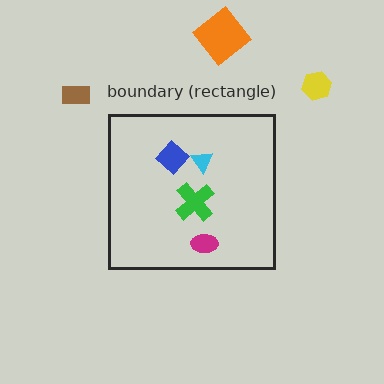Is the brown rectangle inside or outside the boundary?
Outside.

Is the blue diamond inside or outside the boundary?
Inside.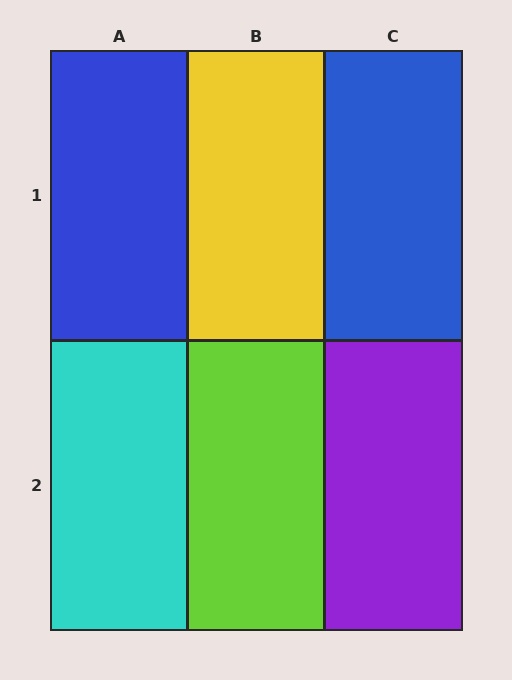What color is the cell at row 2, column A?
Cyan.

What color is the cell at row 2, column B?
Lime.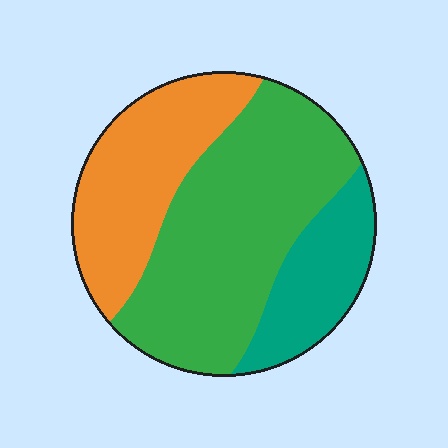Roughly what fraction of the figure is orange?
Orange covers 30% of the figure.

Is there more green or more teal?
Green.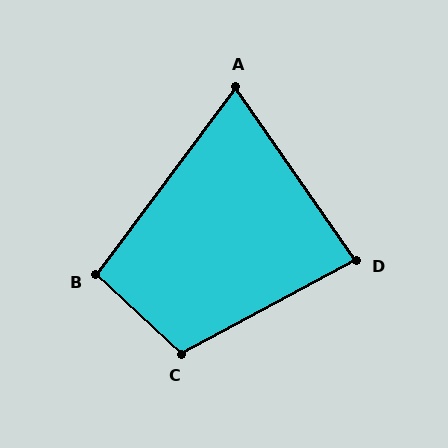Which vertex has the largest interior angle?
C, at approximately 109 degrees.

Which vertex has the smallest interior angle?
A, at approximately 71 degrees.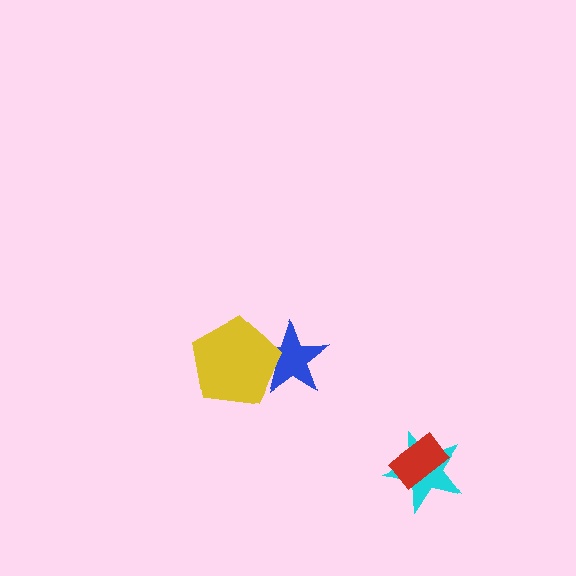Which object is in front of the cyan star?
The red rectangle is in front of the cyan star.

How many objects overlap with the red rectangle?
1 object overlaps with the red rectangle.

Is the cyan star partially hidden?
Yes, it is partially covered by another shape.